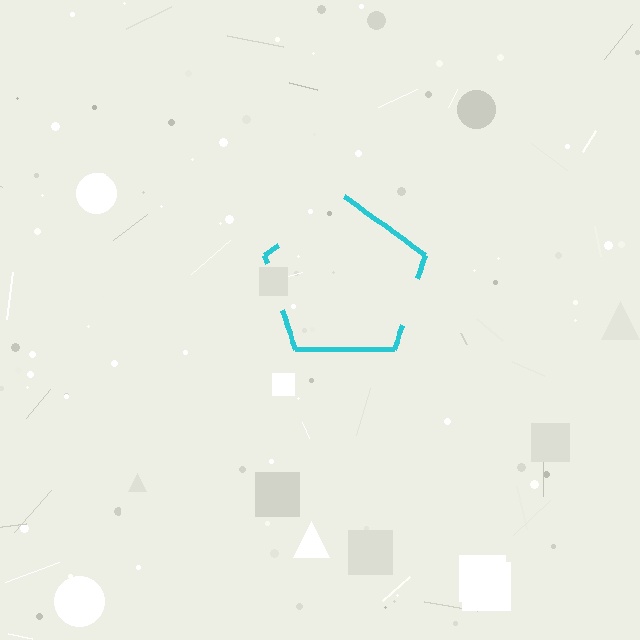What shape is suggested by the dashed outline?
The dashed outline suggests a pentagon.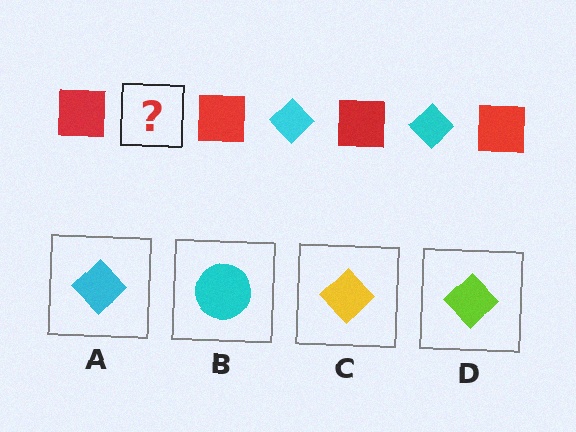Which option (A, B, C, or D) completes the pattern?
A.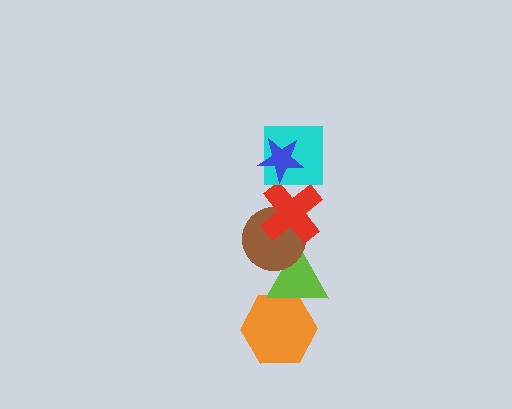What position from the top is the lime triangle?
The lime triangle is 5th from the top.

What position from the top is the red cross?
The red cross is 3rd from the top.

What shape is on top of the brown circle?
The red cross is on top of the brown circle.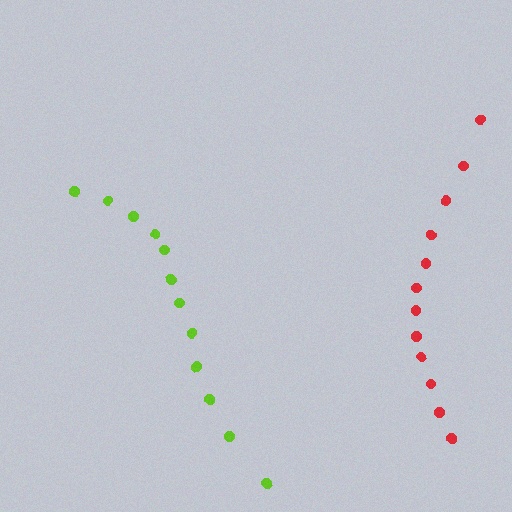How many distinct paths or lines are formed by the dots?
There are 2 distinct paths.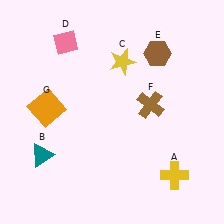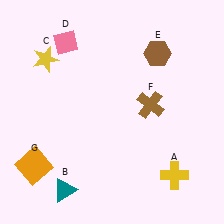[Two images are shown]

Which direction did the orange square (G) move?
The orange square (G) moved down.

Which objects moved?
The objects that moved are: the teal triangle (B), the yellow star (C), the orange square (G).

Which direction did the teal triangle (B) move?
The teal triangle (B) moved down.